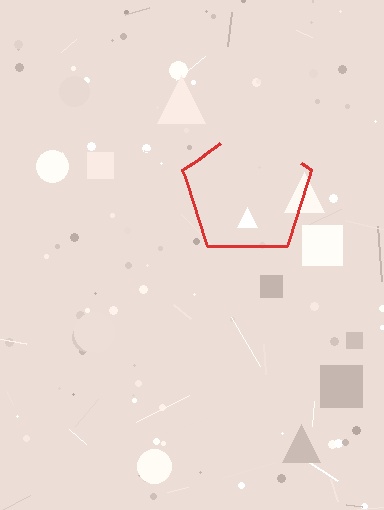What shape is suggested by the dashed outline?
The dashed outline suggests a pentagon.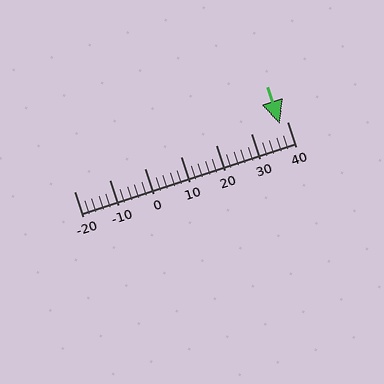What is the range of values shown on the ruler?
The ruler shows values from -20 to 40.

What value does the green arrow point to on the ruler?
The green arrow points to approximately 38.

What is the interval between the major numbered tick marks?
The major tick marks are spaced 10 units apart.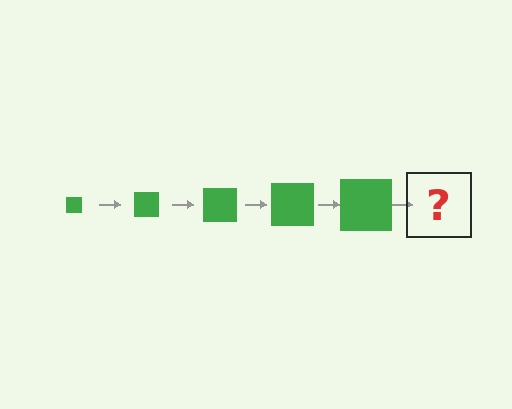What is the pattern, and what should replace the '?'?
The pattern is that the square gets progressively larger each step. The '?' should be a green square, larger than the previous one.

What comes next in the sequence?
The next element should be a green square, larger than the previous one.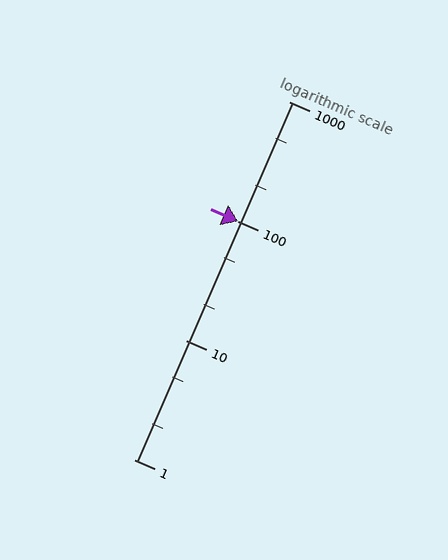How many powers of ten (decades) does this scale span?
The scale spans 3 decades, from 1 to 1000.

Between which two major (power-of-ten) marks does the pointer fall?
The pointer is between 100 and 1000.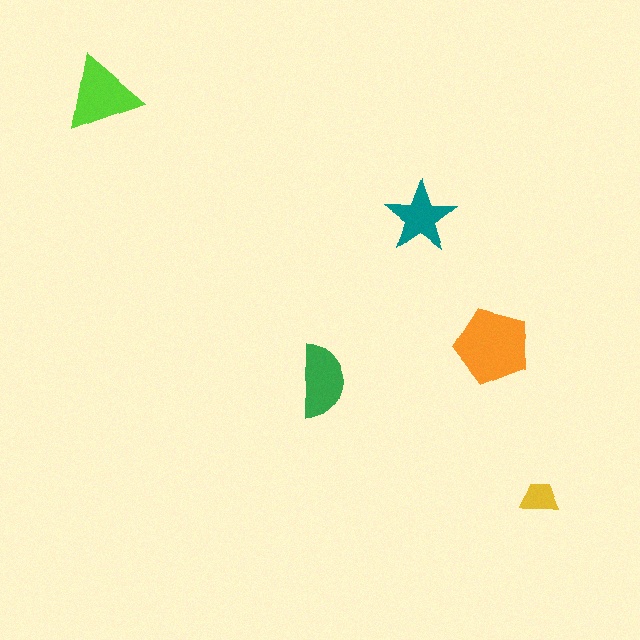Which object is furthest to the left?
The lime triangle is leftmost.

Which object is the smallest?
The yellow trapezoid.